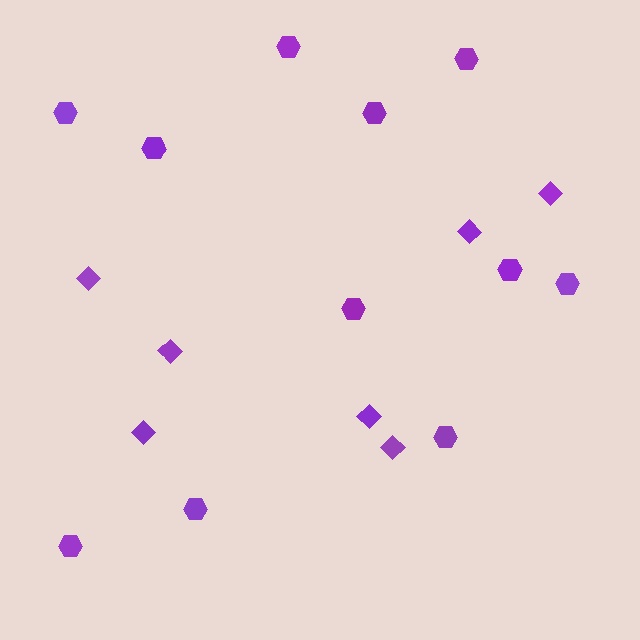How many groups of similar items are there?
There are 2 groups: one group of hexagons (11) and one group of diamonds (7).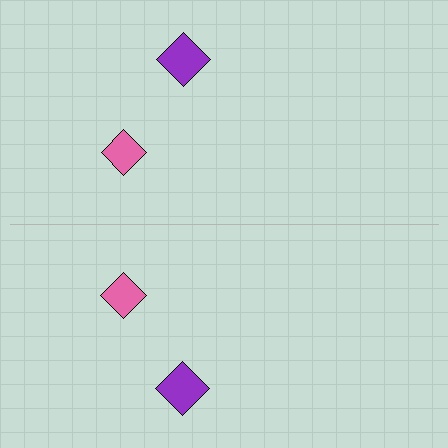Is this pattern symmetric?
Yes, this pattern has bilateral (reflection) symmetry.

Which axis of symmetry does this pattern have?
The pattern has a horizontal axis of symmetry running through the center of the image.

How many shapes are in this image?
There are 4 shapes in this image.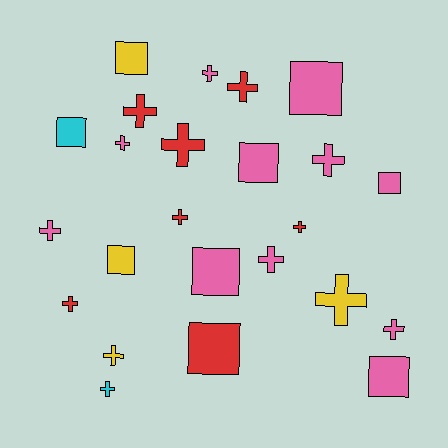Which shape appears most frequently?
Cross, with 15 objects.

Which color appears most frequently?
Pink, with 11 objects.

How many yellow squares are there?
There are 2 yellow squares.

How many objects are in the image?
There are 24 objects.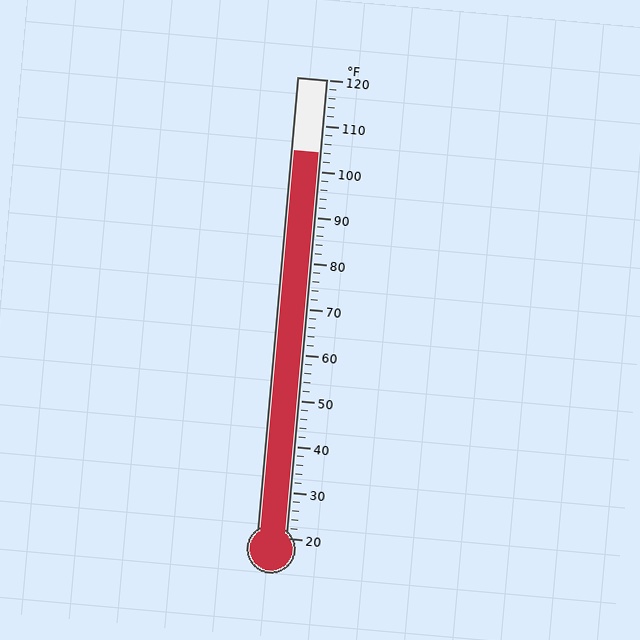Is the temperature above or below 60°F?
The temperature is above 60°F.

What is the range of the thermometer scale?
The thermometer scale ranges from 20°F to 120°F.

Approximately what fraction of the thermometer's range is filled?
The thermometer is filled to approximately 85% of its range.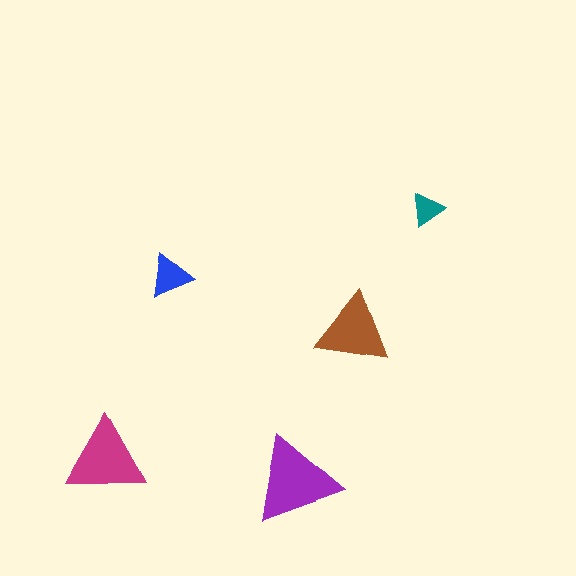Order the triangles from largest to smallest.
the purple one, the magenta one, the brown one, the blue one, the teal one.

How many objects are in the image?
There are 5 objects in the image.